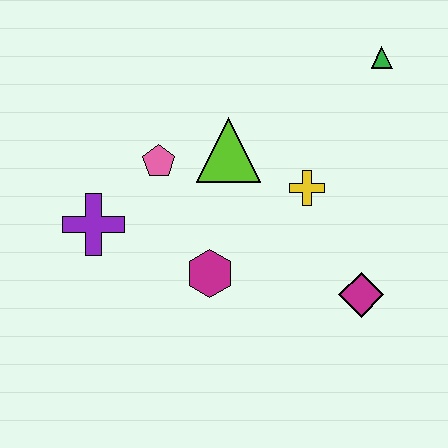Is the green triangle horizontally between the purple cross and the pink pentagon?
No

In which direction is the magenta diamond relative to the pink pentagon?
The magenta diamond is to the right of the pink pentagon.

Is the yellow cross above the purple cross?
Yes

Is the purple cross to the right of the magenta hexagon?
No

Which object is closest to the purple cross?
The pink pentagon is closest to the purple cross.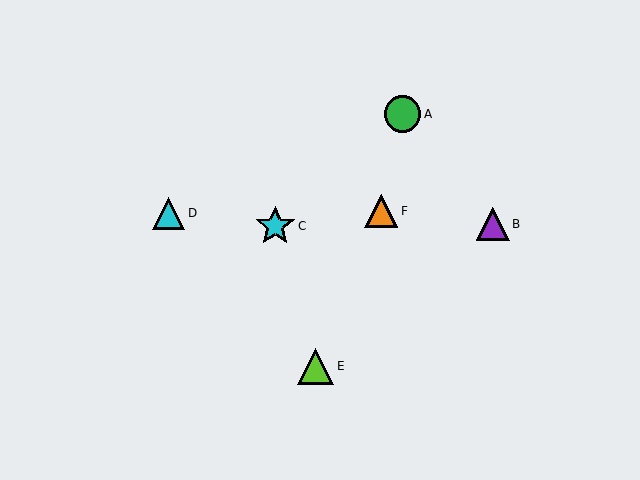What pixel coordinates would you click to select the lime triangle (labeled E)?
Click at (316, 366) to select the lime triangle E.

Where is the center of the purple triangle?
The center of the purple triangle is at (493, 224).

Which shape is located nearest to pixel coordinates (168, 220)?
The cyan triangle (labeled D) at (169, 214) is nearest to that location.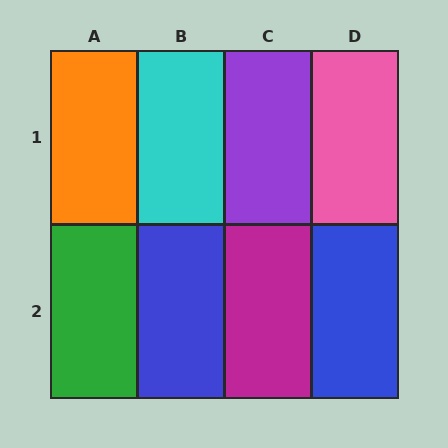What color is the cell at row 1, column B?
Cyan.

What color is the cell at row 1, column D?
Pink.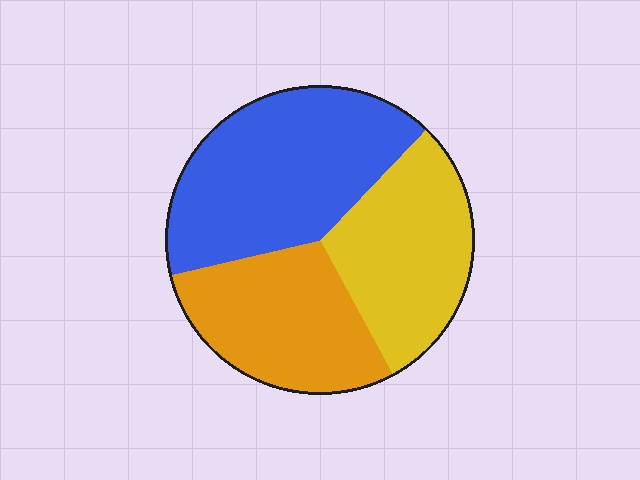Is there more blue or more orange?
Blue.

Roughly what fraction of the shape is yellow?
Yellow covers roughly 30% of the shape.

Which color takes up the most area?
Blue, at roughly 40%.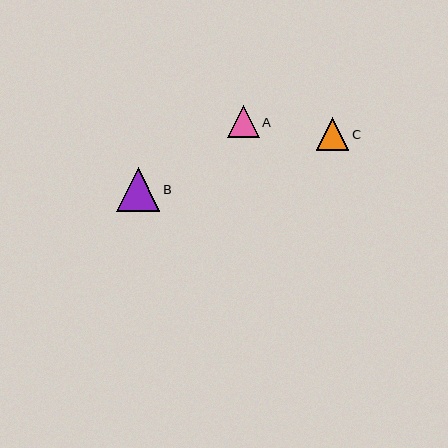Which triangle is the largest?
Triangle B is the largest with a size of approximately 44 pixels.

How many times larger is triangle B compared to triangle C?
Triangle B is approximately 1.4 times the size of triangle C.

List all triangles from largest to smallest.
From largest to smallest: B, C, A.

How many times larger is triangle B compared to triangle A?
Triangle B is approximately 1.4 times the size of triangle A.